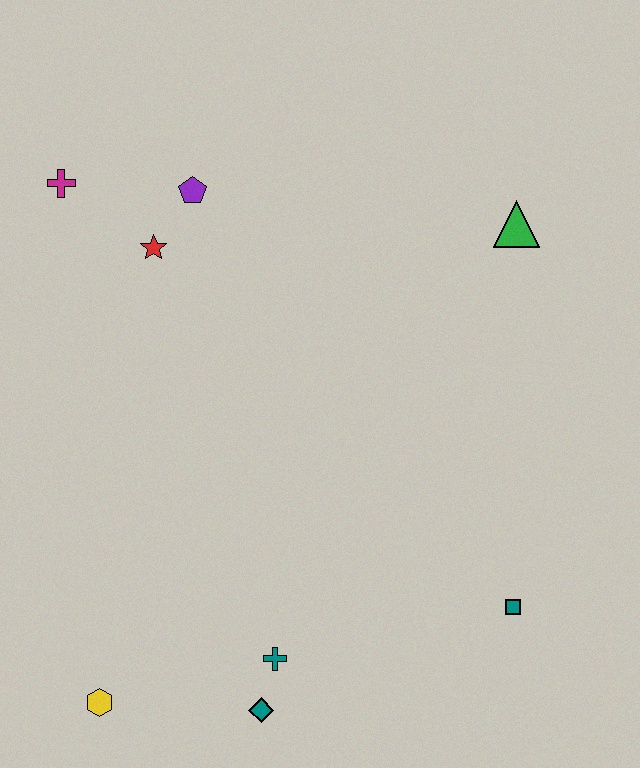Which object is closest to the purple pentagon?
The red star is closest to the purple pentagon.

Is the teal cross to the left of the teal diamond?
No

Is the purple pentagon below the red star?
No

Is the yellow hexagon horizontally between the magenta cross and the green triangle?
Yes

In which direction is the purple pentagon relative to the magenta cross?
The purple pentagon is to the right of the magenta cross.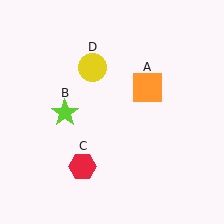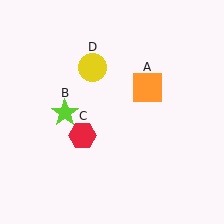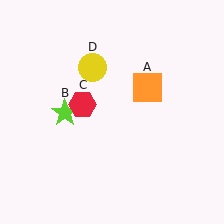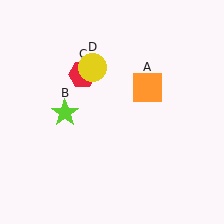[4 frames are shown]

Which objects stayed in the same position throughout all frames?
Orange square (object A) and lime star (object B) and yellow circle (object D) remained stationary.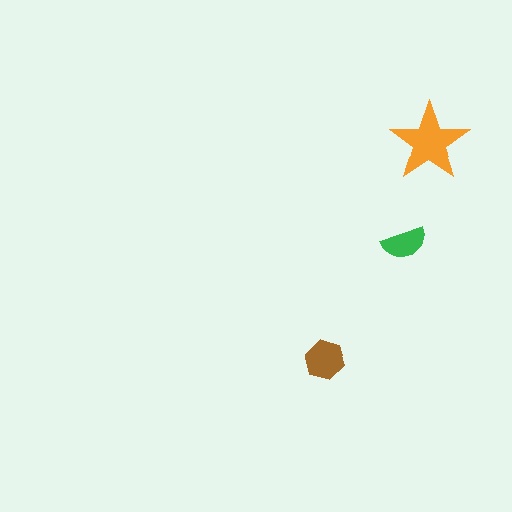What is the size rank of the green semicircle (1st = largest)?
3rd.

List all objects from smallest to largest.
The green semicircle, the brown hexagon, the orange star.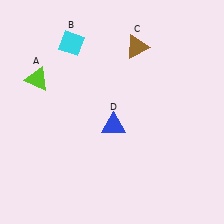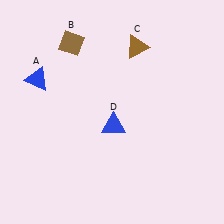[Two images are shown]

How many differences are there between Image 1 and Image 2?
There are 2 differences between the two images.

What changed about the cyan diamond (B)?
In Image 1, B is cyan. In Image 2, it changed to brown.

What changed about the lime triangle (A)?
In Image 1, A is lime. In Image 2, it changed to blue.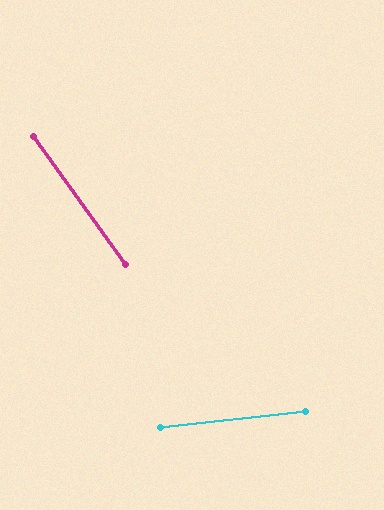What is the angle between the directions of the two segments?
Approximately 61 degrees.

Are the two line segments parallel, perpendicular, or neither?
Neither parallel nor perpendicular — they differ by about 61°.